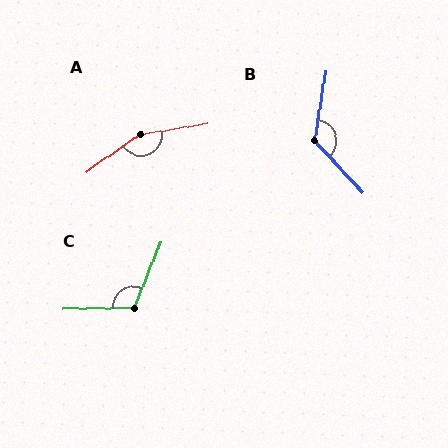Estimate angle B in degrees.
Approximately 128 degrees.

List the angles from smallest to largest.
C (113°), B (128°), A (155°).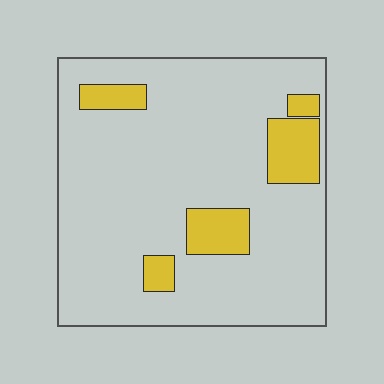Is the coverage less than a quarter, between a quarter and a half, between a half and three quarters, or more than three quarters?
Less than a quarter.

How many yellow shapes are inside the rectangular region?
5.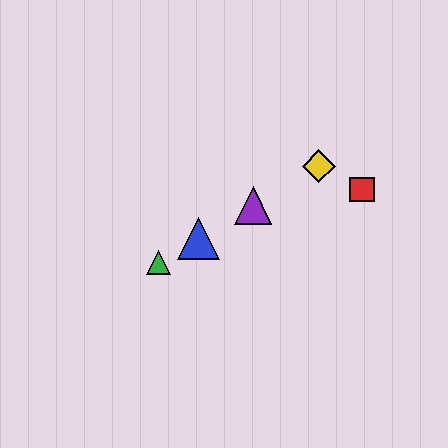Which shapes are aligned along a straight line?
The blue triangle, the green triangle, the yellow diamond, the purple triangle are aligned along a straight line.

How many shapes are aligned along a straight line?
4 shapes (the blue triangle, the green triangle, the yellow diamond, the purple triangle) are aligned along a straight line.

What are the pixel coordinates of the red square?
The red square is at (362, 190).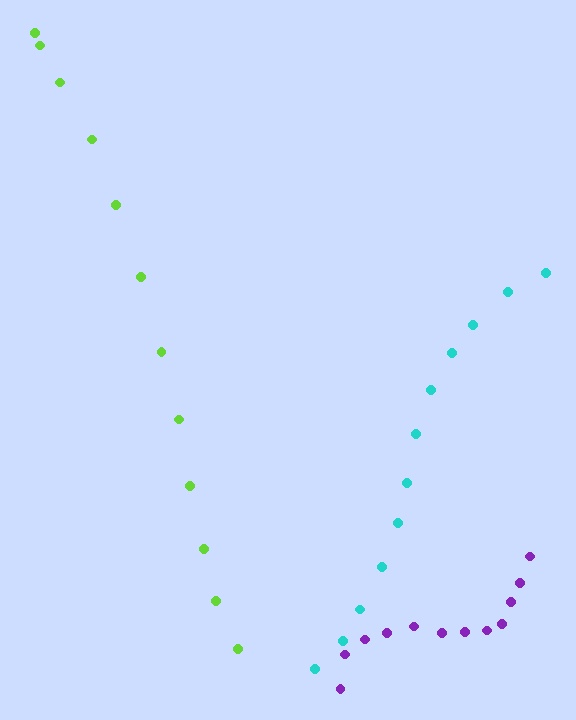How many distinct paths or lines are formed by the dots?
There are 3 distinct paths.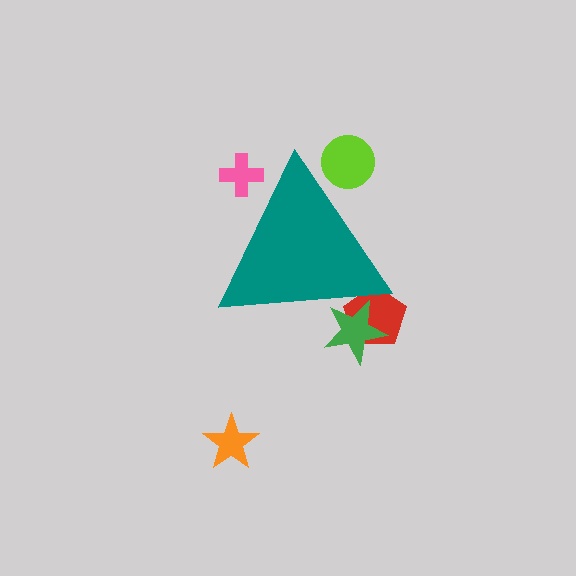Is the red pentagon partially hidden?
Yes, the red pentagon is partially hidden behind the teal triangle.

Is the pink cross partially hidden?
Yes, the pink cross is partially hidden behind the teal triangle.